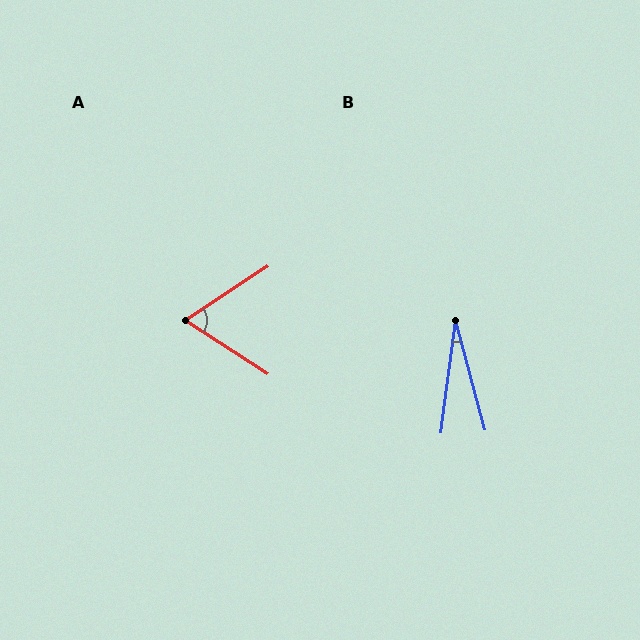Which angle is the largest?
A, at approximately 67 degrees.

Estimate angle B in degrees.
Approximately 22 degrees.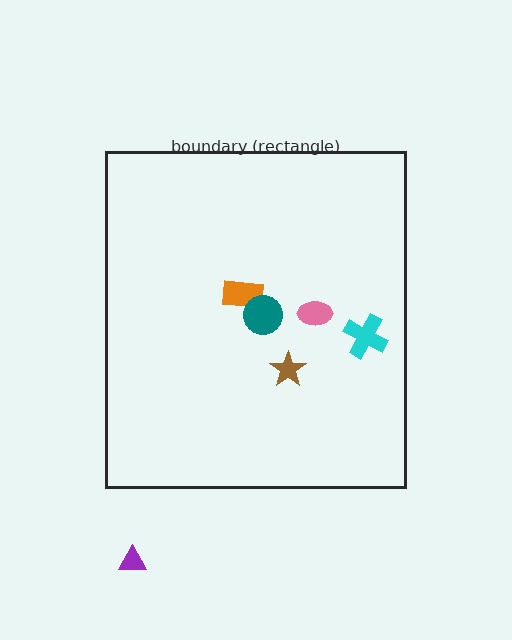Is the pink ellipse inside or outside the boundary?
Inside.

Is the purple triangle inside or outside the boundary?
Outside.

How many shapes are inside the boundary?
5 inside, 1 outside.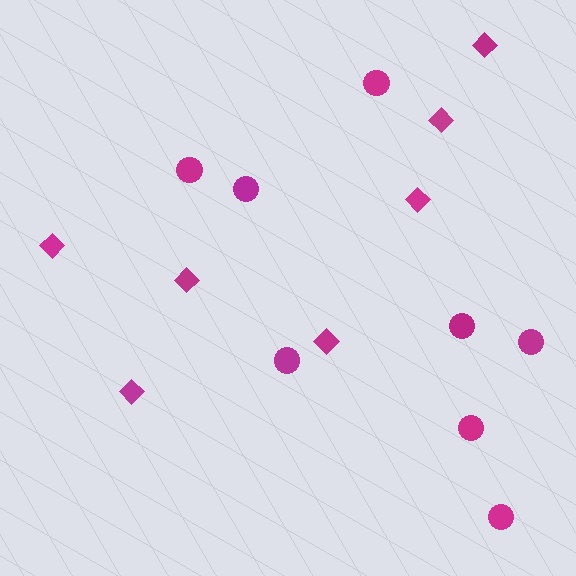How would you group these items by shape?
There are 2 groups: one group of diamonds (7) and one group of circles (8).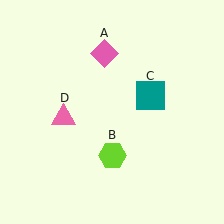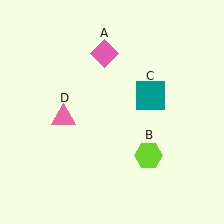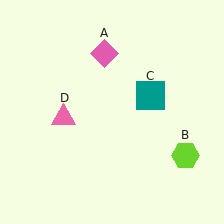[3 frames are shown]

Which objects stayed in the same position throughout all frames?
Pink diamond (object A) and teal square (object C) and pink triangle (object D) remained stationary.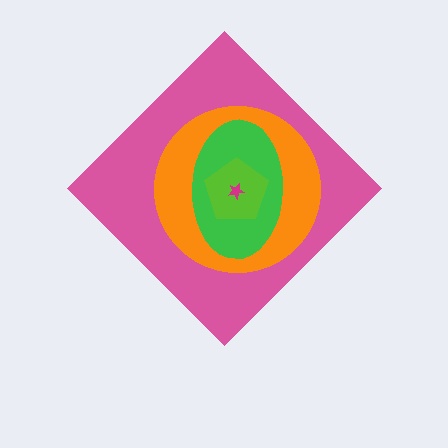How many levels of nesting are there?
5.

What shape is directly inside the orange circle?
The green ellipse.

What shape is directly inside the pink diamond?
The orange circle.